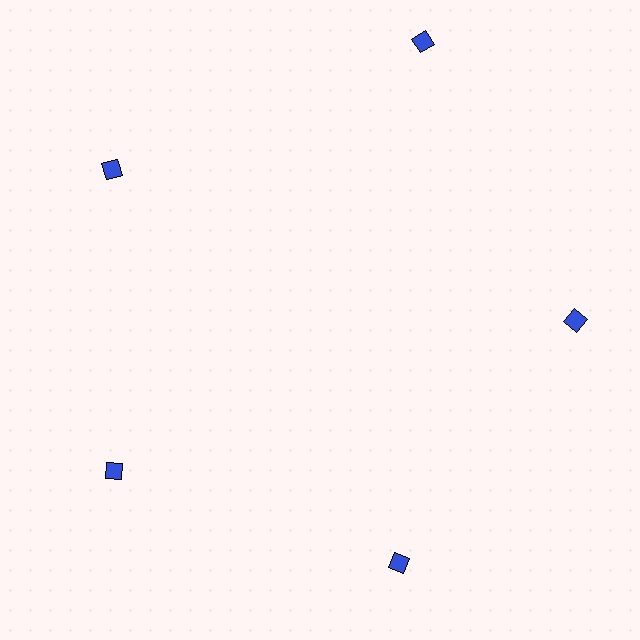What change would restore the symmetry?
The symmetry would be restored by moving it inward, back onto the ring so that all 5 diamonds sit at equal angles and equal distance from the center.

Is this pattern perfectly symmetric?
No. The 5 blue diamonds are arranged in a ring, but one element near the 1 o'clock position is pushed outward from the center, breaking the 5-fold rotational symmetry.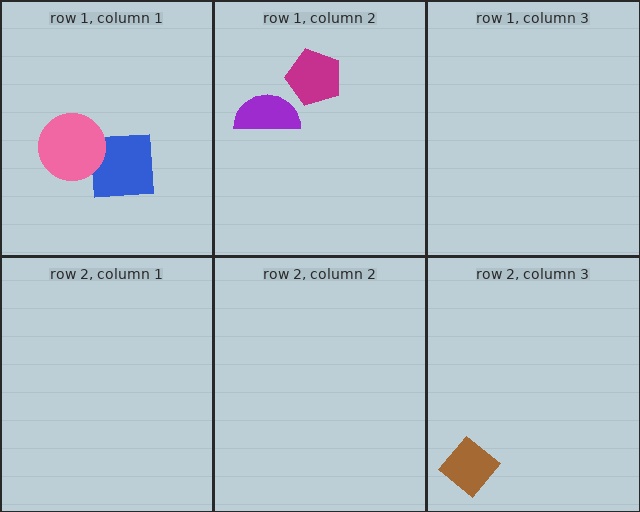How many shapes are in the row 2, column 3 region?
1.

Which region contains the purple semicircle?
The row 1, column 2 region.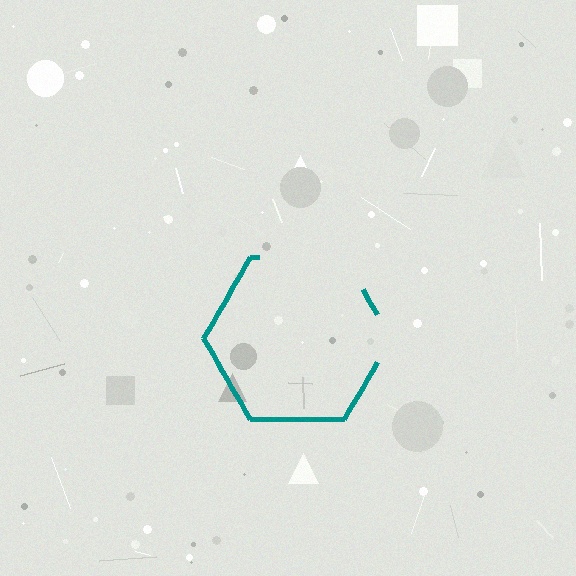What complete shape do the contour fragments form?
The contour fragments form a hexagon.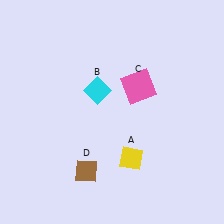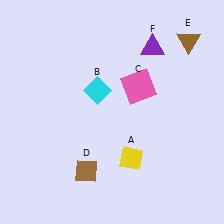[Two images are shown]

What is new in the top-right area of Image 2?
A purple triangle (F) was added in the top-right area of Image 2.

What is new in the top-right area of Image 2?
A brown triangle (E) was added in the top-right area of Image 2.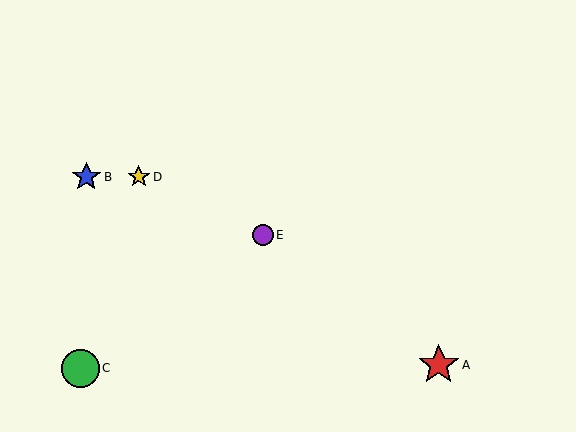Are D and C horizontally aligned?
No, D is at y≈177 and C is at y≈368.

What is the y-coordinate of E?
Object E is at y≈235.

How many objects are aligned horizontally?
2 objects (B, D) are aligned horizontally.